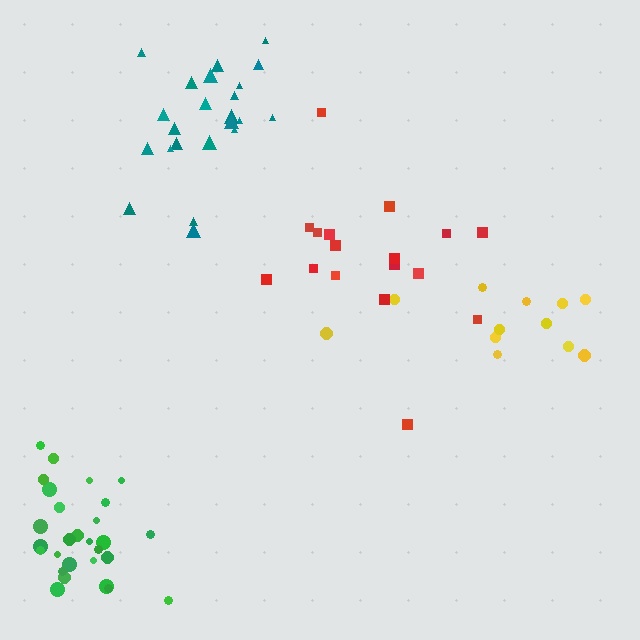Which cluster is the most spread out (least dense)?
Yellow.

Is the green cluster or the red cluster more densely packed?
Green.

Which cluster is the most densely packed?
Green.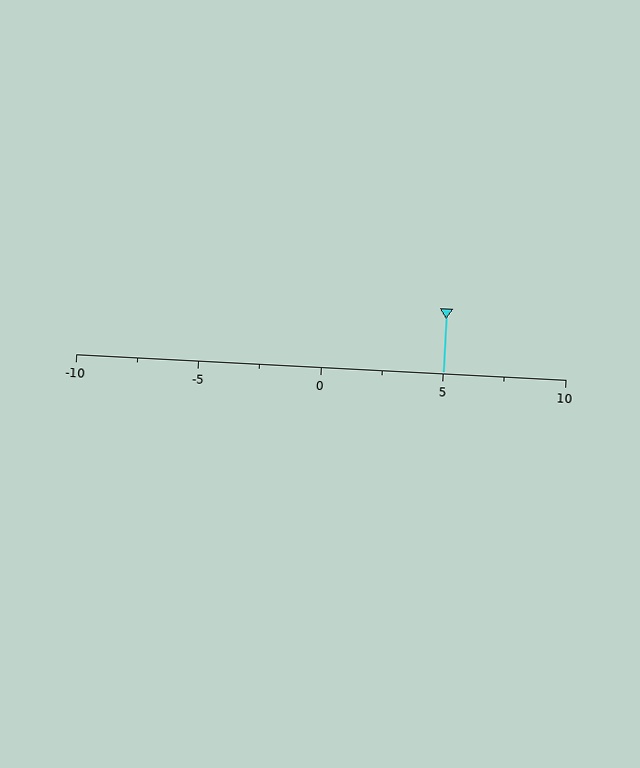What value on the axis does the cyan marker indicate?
The marker indicates approximately 5.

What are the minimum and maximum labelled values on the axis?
The axis runs from -10 to 10.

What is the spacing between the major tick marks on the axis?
The major ticks are spaced 5 apart.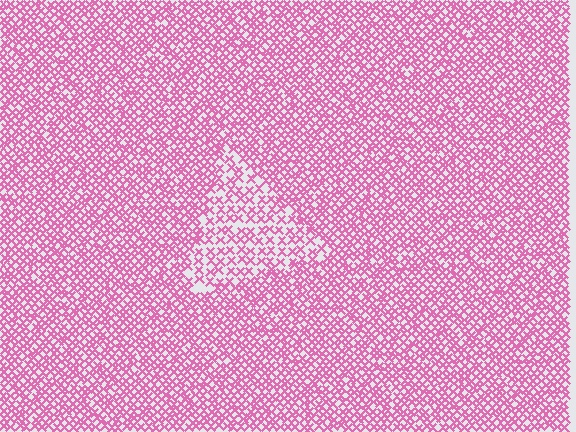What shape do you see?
I see a triangle.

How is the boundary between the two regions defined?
The boundary is defined by a change in element density (approximately 1.8x ratio). All elements are the same color, size, and shape.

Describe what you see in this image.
The image contains small pink elements arranged at two different densities. A triangle-shaped region is visible where the elements are less densely packed than the surrounding area.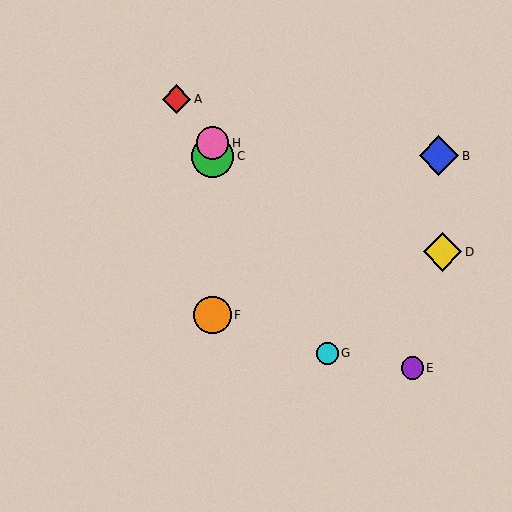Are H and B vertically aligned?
No, H is at x≈212 and B is at x≈439.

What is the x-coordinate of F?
Object F is at x≈212.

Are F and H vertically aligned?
Yes, both are at x≈212.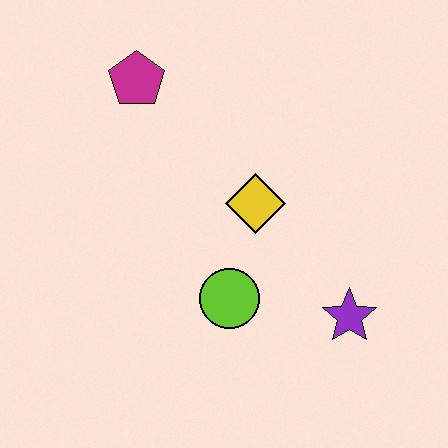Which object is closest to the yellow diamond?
The lime circle is closest to the yellow diamond.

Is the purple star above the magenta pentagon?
No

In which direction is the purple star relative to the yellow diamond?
The purple star is below the yellow diamond.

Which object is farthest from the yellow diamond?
The magenta pentagon is farthest from the yellow diamond.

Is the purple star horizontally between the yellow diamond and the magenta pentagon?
No